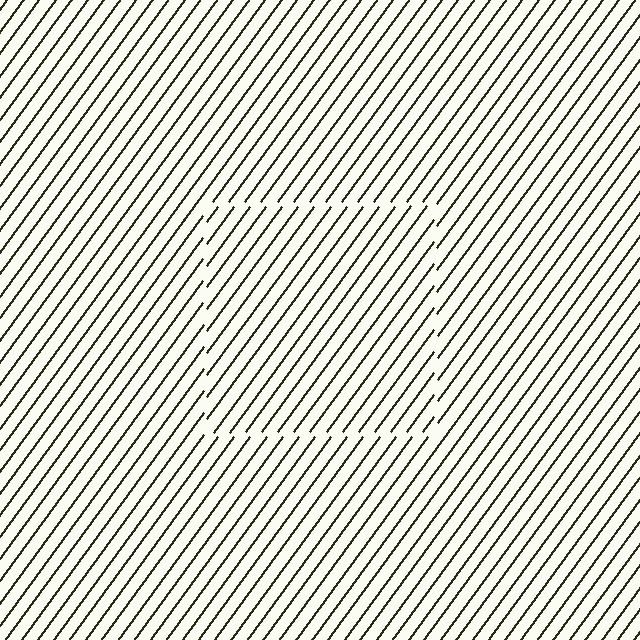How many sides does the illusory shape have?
4 sides — the line-ends trace a square.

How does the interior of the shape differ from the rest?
The interior of the shape contains the same grating, shifted by half a period — the contour is defined by the phase discontinuity where line-ends from the inner and outer gratings abut.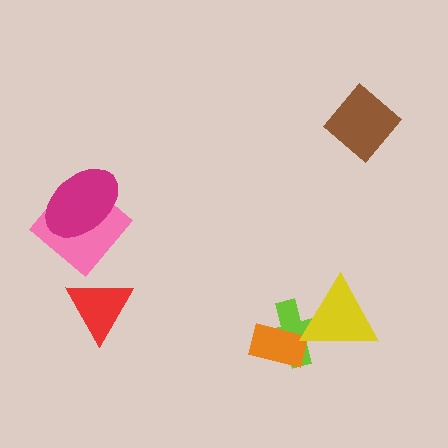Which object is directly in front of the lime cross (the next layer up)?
The orange rectangle is directly in front of the lime cross.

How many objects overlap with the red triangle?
0 objects overlap with the red triangle.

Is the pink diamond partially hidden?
Yes, it is partially covered by another shape.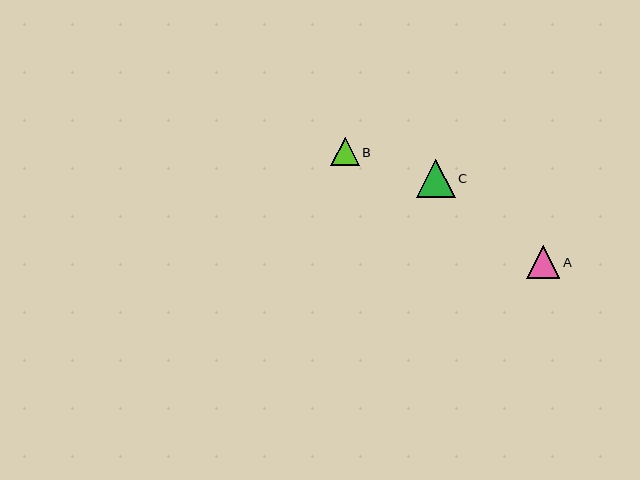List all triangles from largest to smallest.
From largest to smallest: C, A, B.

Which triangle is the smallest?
Triangle B is the smallest with a size of approximately 28 pixels.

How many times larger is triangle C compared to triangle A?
Triangle C is approximately 1.2 times the size of triangle A.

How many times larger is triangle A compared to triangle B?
Triangle A is approximately 1.2 times the size of triangle B.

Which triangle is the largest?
Triangle C is the largest with a size of approximately 38 pixels.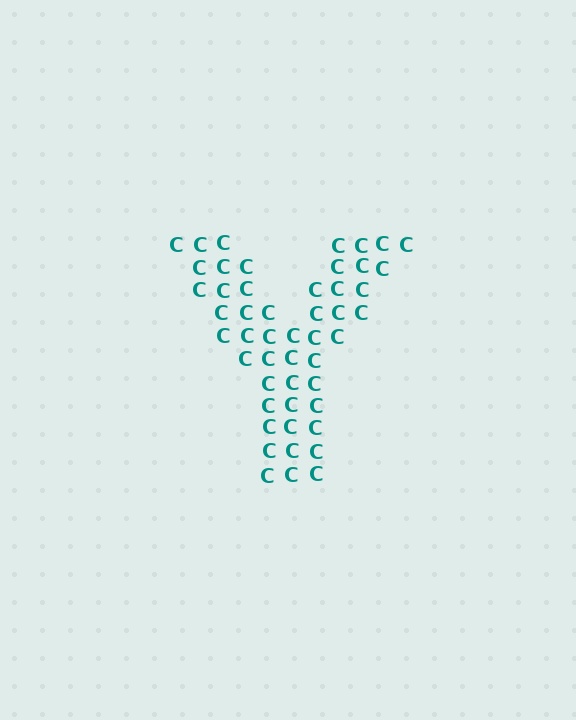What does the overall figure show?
The overall figure shows the letter Y.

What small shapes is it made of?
It is made of small letter C's.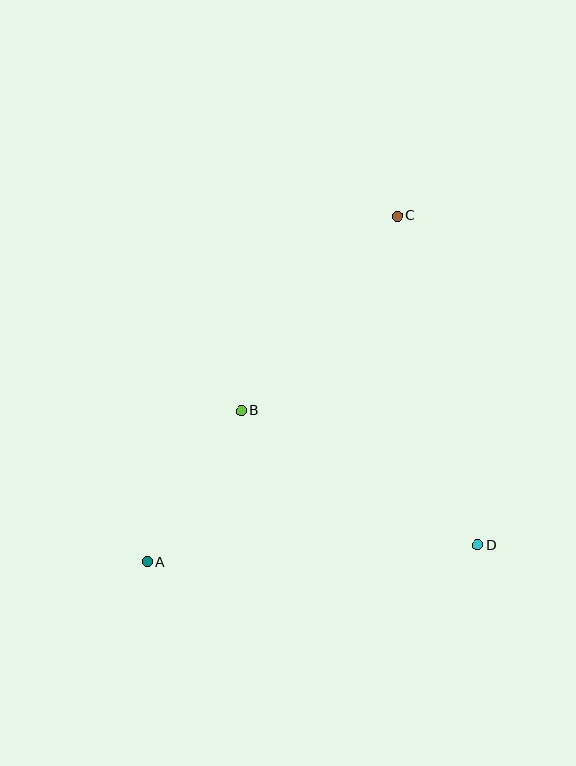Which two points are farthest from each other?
Points A and C are farthest from each other.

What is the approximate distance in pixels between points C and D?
The distance between C and D is approximately 339 pixels.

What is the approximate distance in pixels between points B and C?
The distance between B and C is approximately 250 pixels.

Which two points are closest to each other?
Points A and B are closest to each other.